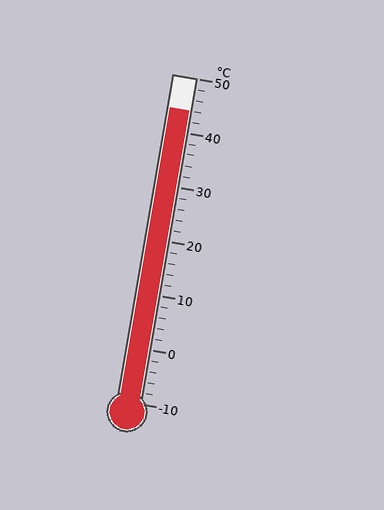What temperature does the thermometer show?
The thermometer shows approximately 44°C.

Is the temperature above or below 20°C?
The temperature is above 20°C.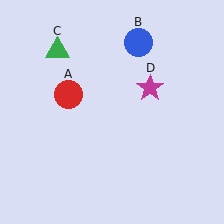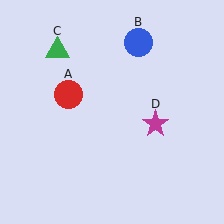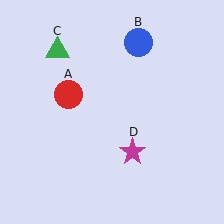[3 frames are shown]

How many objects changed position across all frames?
1 object changed position: magenta star (object D).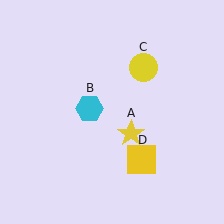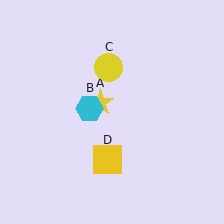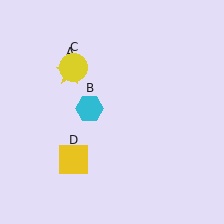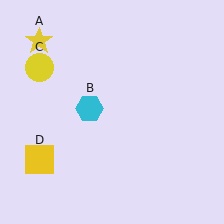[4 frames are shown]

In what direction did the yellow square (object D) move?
The yellow square (object D) moved left.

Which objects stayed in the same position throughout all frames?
Cyan hexagon (object B) remained stationary.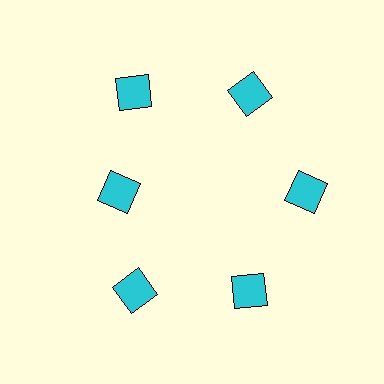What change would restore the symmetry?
The symmetry would be restored by moving it outward, back onto the ring so that all 6 diamonds sit at equal angles and equal distance from the center.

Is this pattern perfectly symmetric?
No. The 6 cyan diamonds are arranged in a ring, but one element near the 9 o'clock position is pulled inward toward the center, breaking the 6-fold rotational symmetry.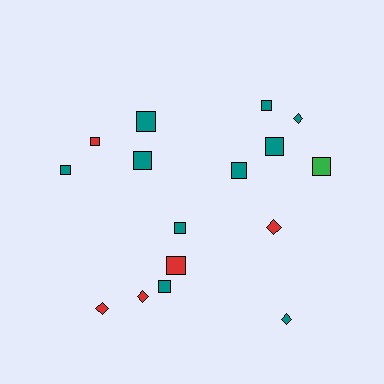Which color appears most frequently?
Teal, with 10 objects.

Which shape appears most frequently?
Square, with 11 objects.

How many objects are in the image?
There are 16 objects.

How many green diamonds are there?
There are no green diamonds.